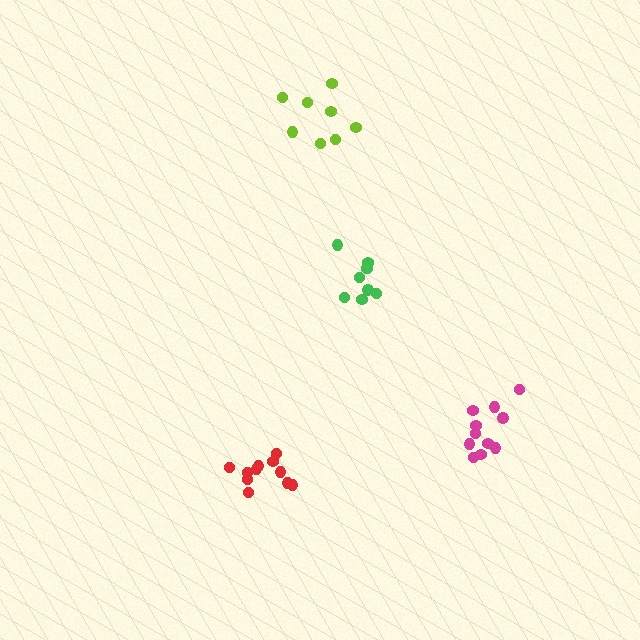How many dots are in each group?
Group 1: 9 dots, Group 2: 11 dots, Group 3: 11 dots, Group 4: 8 dots (39 total).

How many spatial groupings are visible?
There are 4 spatial groupings.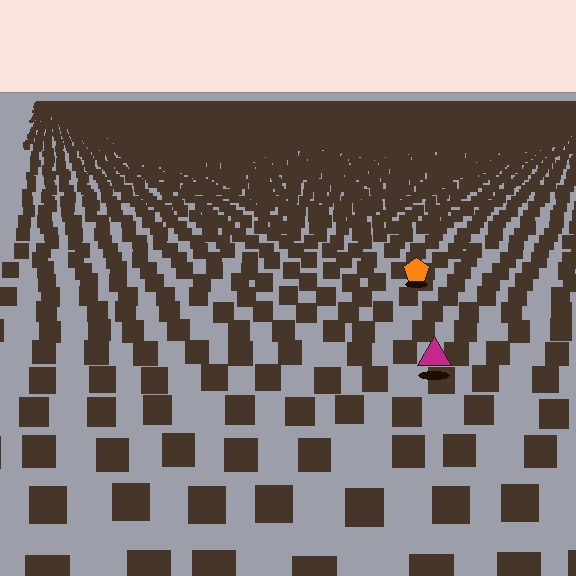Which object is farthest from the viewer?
The orange pentagon is farthest from the viewer. It appears smaller and the ground texture around it is denser.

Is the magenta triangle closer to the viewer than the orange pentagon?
Yes. The magenta triangle is closer — you can tell from the texture gradient: the ground texture is coarser near it.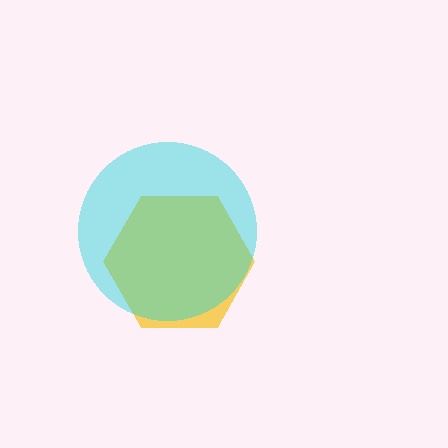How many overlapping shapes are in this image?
There are 2 overlapping shapes in the image.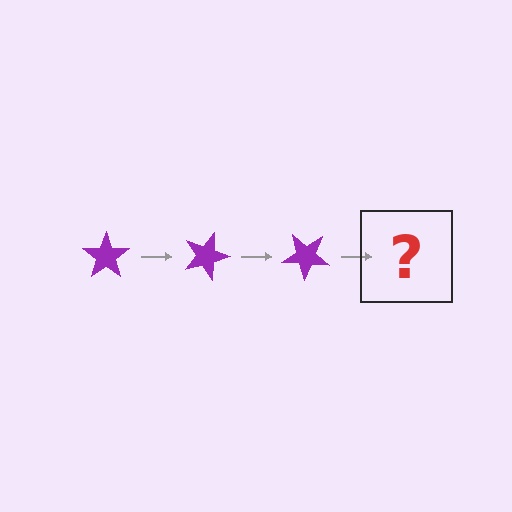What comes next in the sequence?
The next element should be a purple star rotated 60 degrees.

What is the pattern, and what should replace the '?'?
The pattern is that the star rotates 20 degrees each step. The '?' should be a purple star rotated 60 degrees.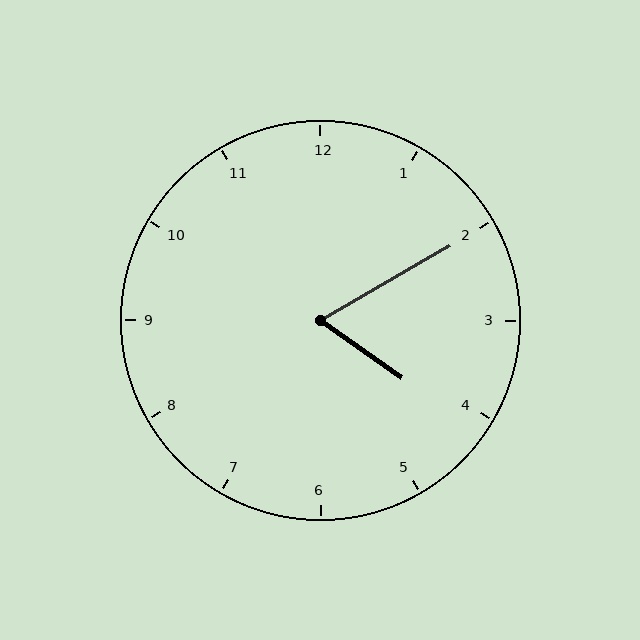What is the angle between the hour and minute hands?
Approximately 65 degrees.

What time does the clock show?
4:10.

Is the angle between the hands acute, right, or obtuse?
It is acute.